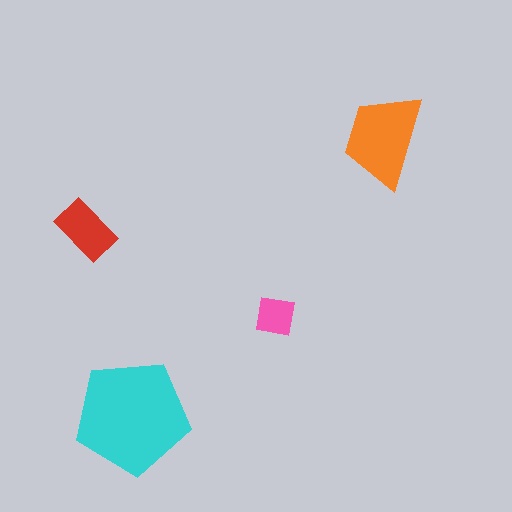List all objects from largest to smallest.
The cyan pentagon, the orange trapezoid, the red rectangle, the pink square.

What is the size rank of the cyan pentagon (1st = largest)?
1st.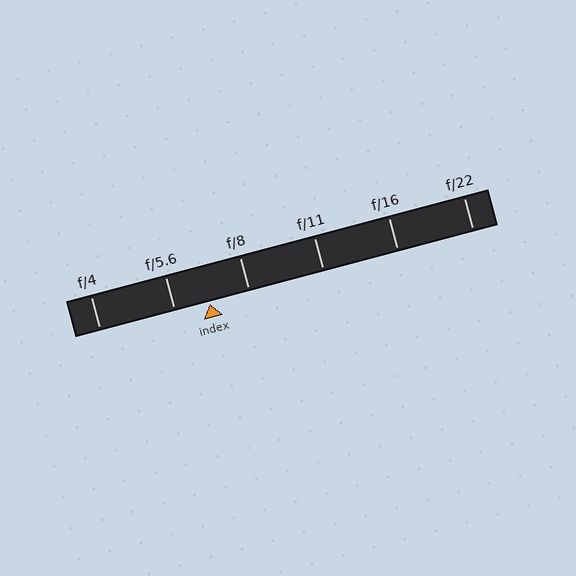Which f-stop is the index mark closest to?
The index mark is closest to f/5.6.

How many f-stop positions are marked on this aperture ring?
There are 6 f-stop positions marked.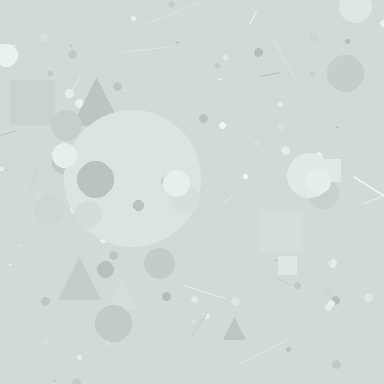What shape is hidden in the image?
A circle is hidden in the image.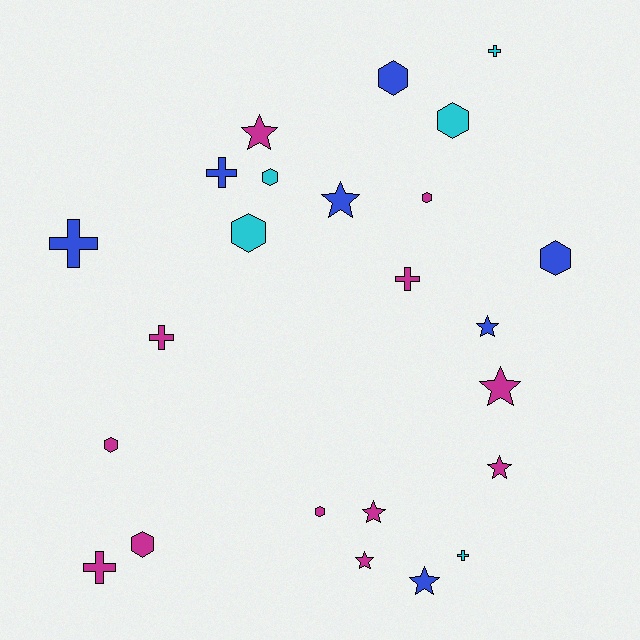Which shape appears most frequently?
Hexagon, with 9 objects.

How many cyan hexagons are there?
There are 3 cyan hexagons.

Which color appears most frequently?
Magenta, with 12 objects.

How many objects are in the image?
There are 24 objects.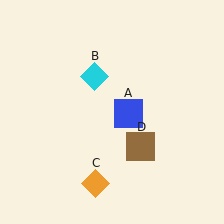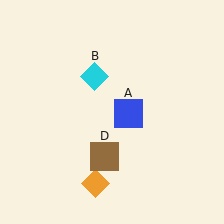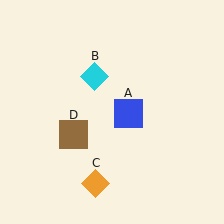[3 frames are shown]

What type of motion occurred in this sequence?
The brown square (object D) rotated clockwise around the center of the scene.